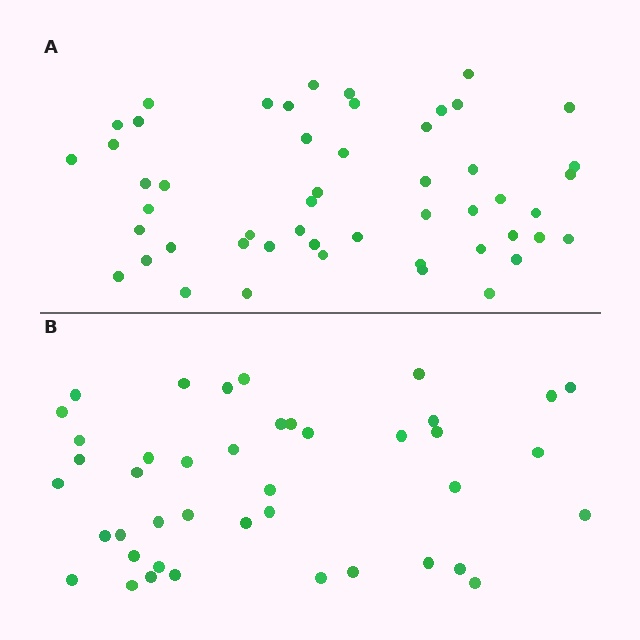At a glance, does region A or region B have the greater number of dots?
Region A (the top region) has more dots.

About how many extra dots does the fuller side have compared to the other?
Region A has roughly 8 or so more dots than region B.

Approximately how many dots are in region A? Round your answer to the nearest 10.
About 50 dots. (The exact count is 51, which rounds to 50.)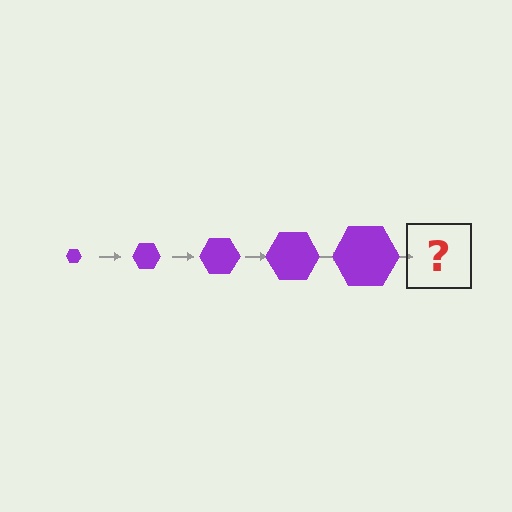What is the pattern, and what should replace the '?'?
The pattern is that the hexagon gets progressively larger each step. The '?' should be a purple hexagon, larger than the previous one.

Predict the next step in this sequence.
The next step is a purple hexagon, larger than the previous one.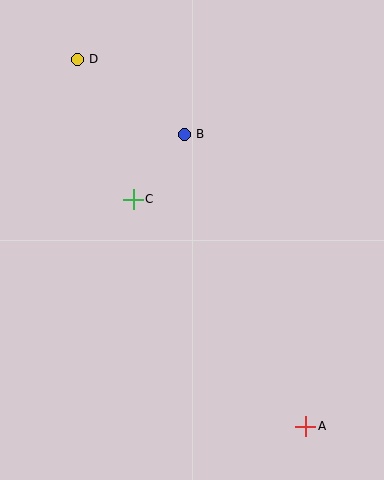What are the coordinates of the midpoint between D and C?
The midpoint between D and C is at (105, 129).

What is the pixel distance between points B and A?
The distance between B and A is 316 pixels.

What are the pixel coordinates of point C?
Point C is at (133, 199).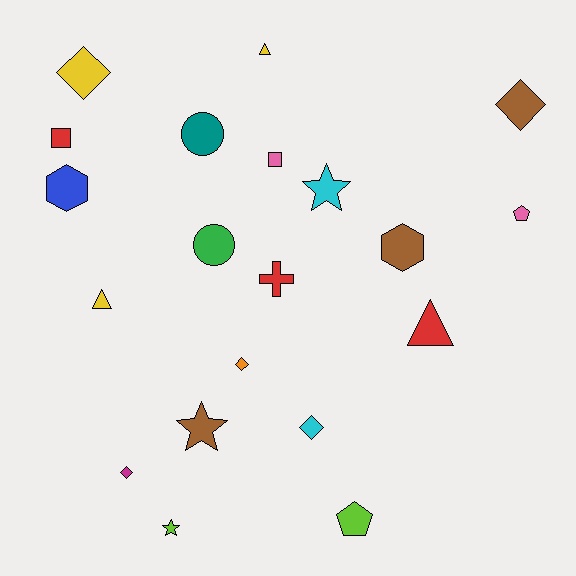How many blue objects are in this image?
There is 1 blue object.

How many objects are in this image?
There are 20 objects.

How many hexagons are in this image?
There are 2 hexagons.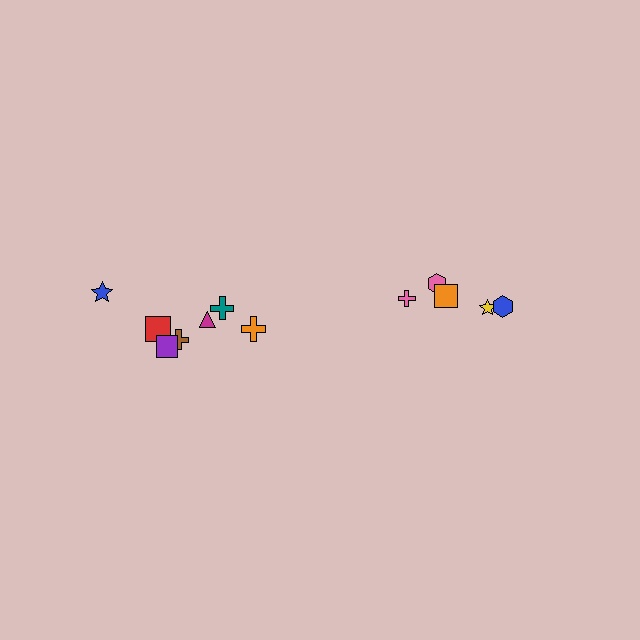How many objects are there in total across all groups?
There are 12 objects.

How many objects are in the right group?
There are 5 objects.